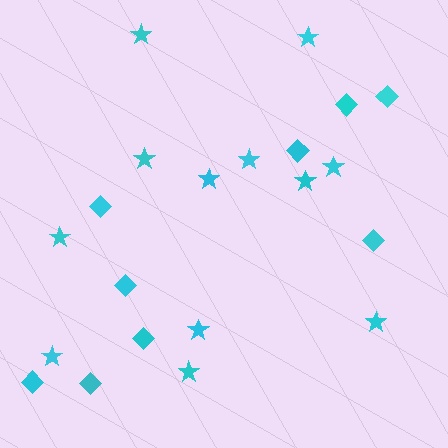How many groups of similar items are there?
There are 2 groups: one group of diamonds (9) and one group of stars (12).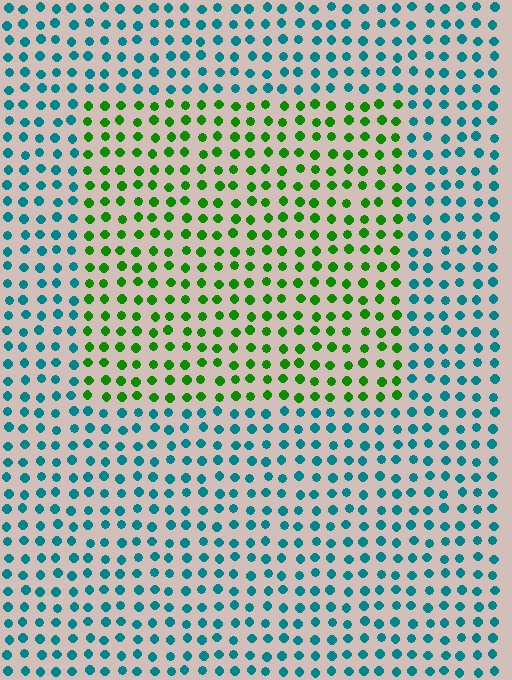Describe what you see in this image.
The image is filled with small teal elements in a uniform arrangement. A rectangle-shaped region is visible where the elements are tinted to a slightly different hue, forming a subtle color boundary.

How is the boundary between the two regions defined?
The boundary is defined purely by a slight shift in hue (about 68 degrees). Spacing, size, and orientation are identical on both sides.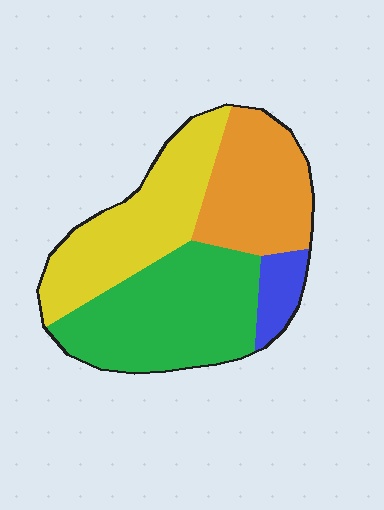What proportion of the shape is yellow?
Yellow covers about 30% of the shape.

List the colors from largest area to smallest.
From largest to smallest: green, yellow, orange, blue.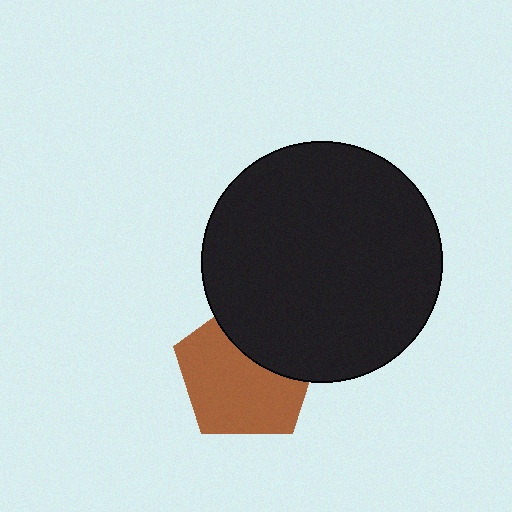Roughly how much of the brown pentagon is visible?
Most of it is visible (roughly 65%).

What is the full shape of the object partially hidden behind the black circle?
The partially hidden object is a brown pentagon.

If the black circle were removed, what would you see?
You would see the complete brown pentagon.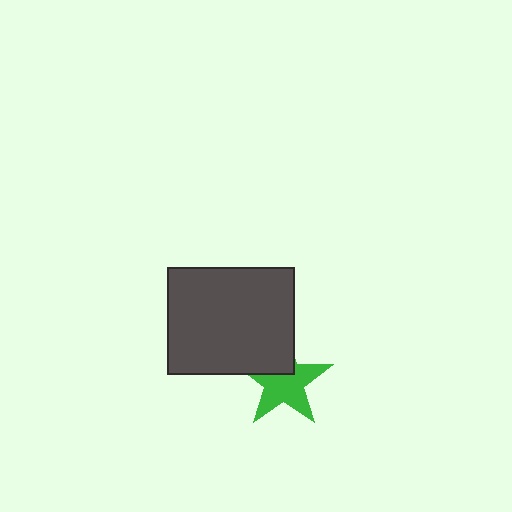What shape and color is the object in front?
The object in front is a dark gray rectangle.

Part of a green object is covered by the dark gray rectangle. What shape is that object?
It is a star.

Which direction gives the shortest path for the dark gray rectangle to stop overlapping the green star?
Moving toward the upper-left gives the shortest separation.